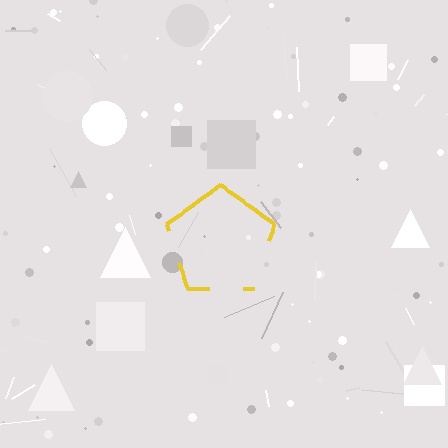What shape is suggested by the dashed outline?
The dashed outline suggests a pentagon.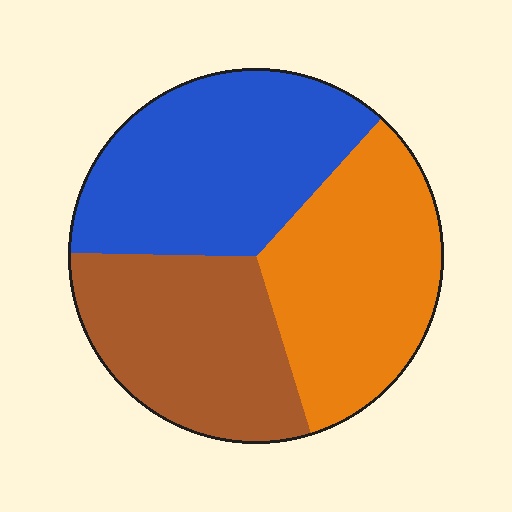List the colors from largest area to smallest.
From largest to smallest: blue, orange, brown.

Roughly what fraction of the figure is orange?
Orange covers around 35% of the figure.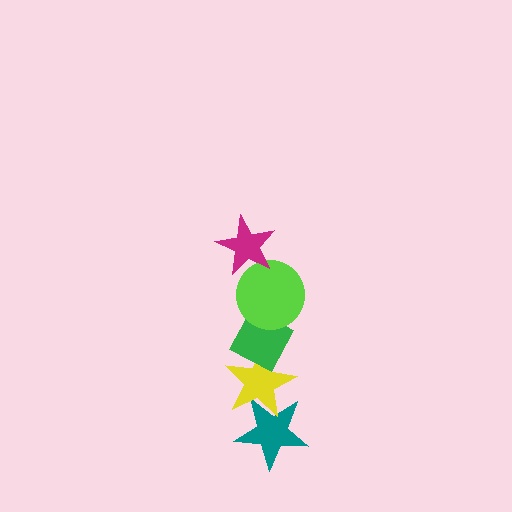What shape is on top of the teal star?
The yellow star is on top of the teal star.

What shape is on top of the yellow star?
The green diamond is on top of the yellow star.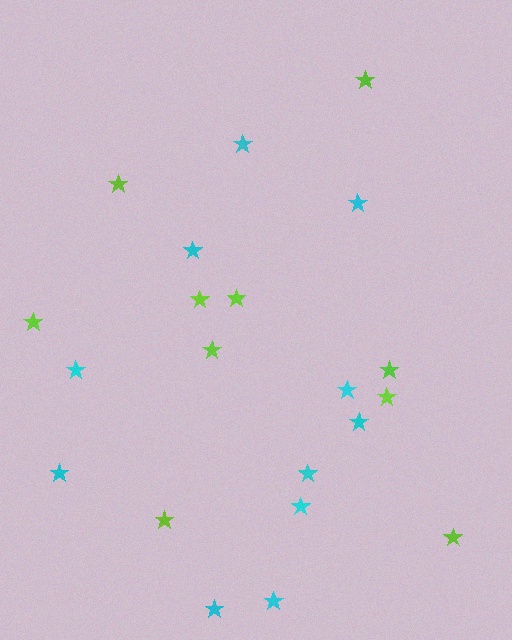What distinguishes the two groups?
There are 2 groups: one group of cyan stars (11) and one group of lime stars (10).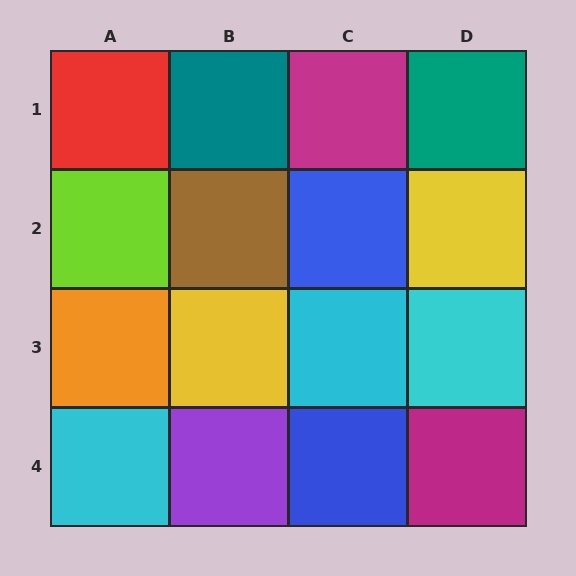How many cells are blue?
2 cells are blue.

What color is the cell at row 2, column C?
Blue.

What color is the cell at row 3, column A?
Orange.